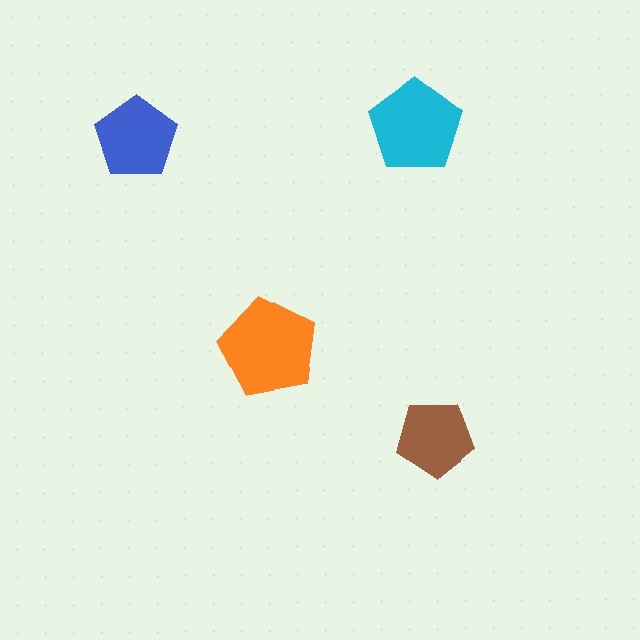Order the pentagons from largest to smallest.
the orange one, the cyan one, the blue one, the brown one.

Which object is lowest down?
The brown pentagon is bottommost.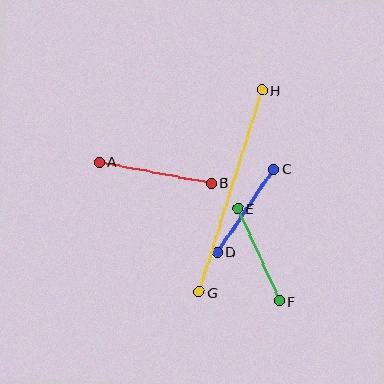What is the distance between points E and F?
The distance is approximately 102 pixels.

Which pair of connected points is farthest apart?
Points G and H are farthest apart.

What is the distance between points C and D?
The distance is approximately 100 pixels.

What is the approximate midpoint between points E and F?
The midpoint is at approximately (258, 255) pixels.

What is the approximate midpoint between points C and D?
The midpoint is at approximately (245, 210) pixels.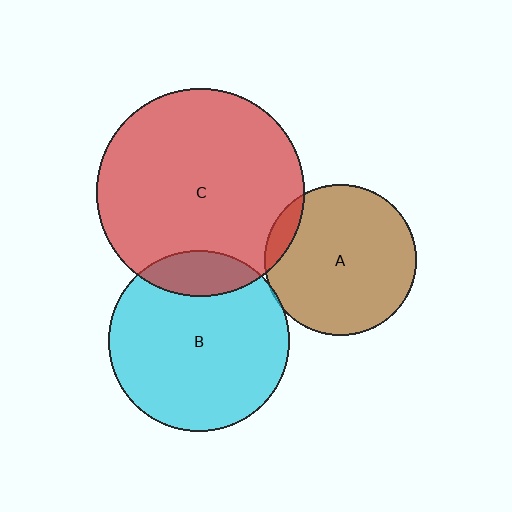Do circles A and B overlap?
Yes.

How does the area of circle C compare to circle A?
Approximately 1.9 times.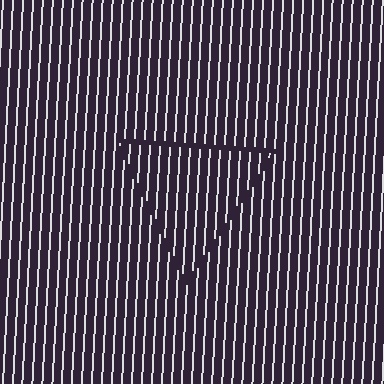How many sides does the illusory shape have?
3 sides — the line-ends trace a triangle.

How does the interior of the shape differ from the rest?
The interior of the shape contains the same grating, shifted by half a period — the contour is defined by the phase discontinuity where line-ends from the inner and outer gratings abut.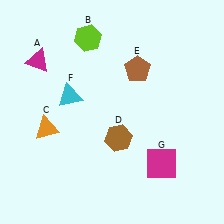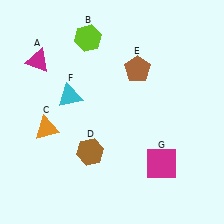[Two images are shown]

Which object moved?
The brown hexagon (D) moved left.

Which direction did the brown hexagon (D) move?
The brown hexagon (D) moved left.